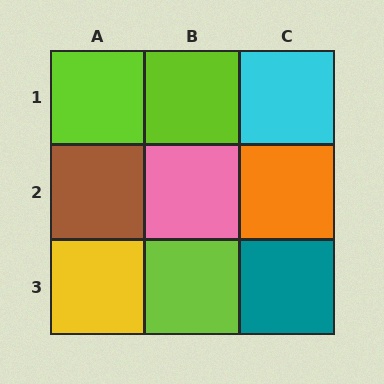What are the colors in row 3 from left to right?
Yellow, lime, teal.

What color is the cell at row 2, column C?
Orange.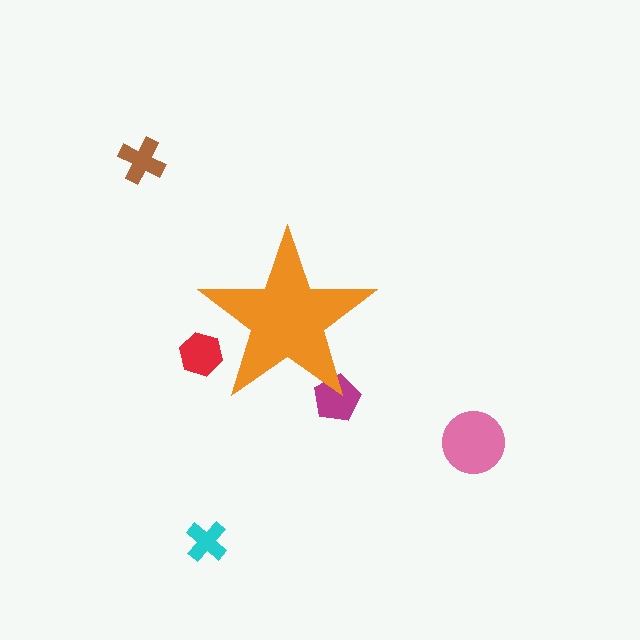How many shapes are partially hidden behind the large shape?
2 shapes are partially hidden.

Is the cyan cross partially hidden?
No, the cyan cross is fully visible.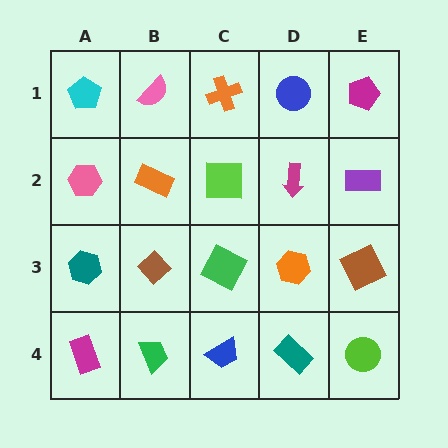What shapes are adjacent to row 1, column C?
A lime square (row 2, column C), a pink semicircle (row 1, column B), a blue circle (row 1, column D).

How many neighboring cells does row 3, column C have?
4.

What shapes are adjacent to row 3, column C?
A lime square (row 2, column C), a blue trapezoid (row 4, column C), a brown diamond (row 3, column B), an orange hexagon (row 3, column D).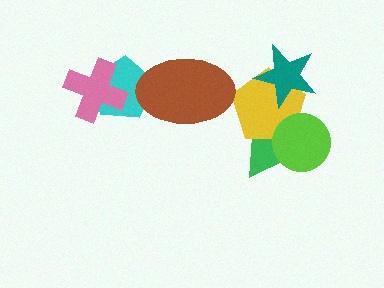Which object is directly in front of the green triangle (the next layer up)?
The yellow pentagon is directly in front of the green triangle.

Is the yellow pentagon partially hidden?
Yes, it is partially covered by another shape.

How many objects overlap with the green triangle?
3 objects overlap with the green triangle.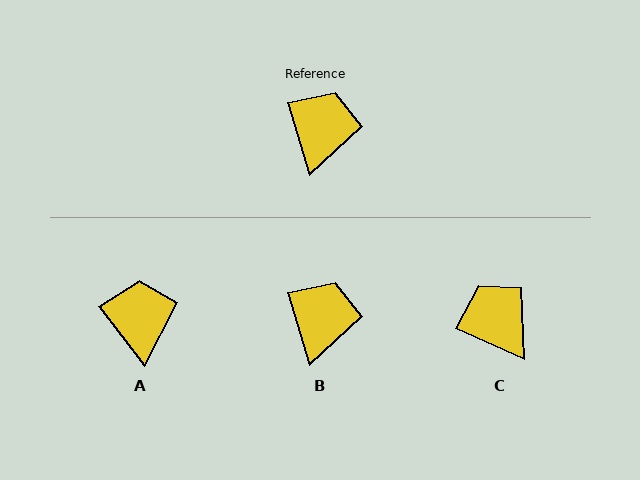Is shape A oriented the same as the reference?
No, it is off by about 21 degrees.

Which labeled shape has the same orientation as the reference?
B.